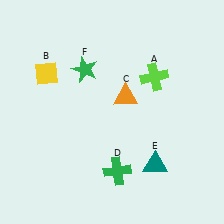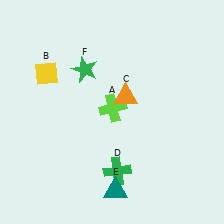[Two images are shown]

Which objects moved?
The objects that moved are: the lime cross (A), the teal triangle (E).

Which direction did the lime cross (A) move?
The lime cross (A) moved left.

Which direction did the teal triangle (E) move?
The teal triangle (E) moved left.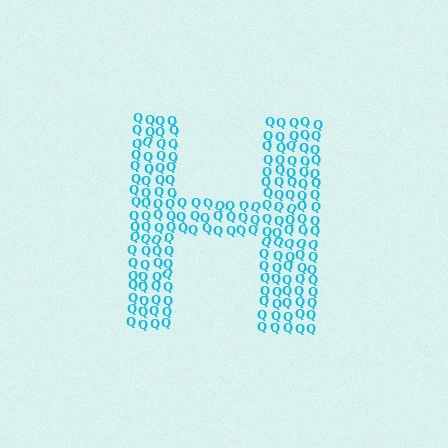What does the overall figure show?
The overall figure shows the letter H.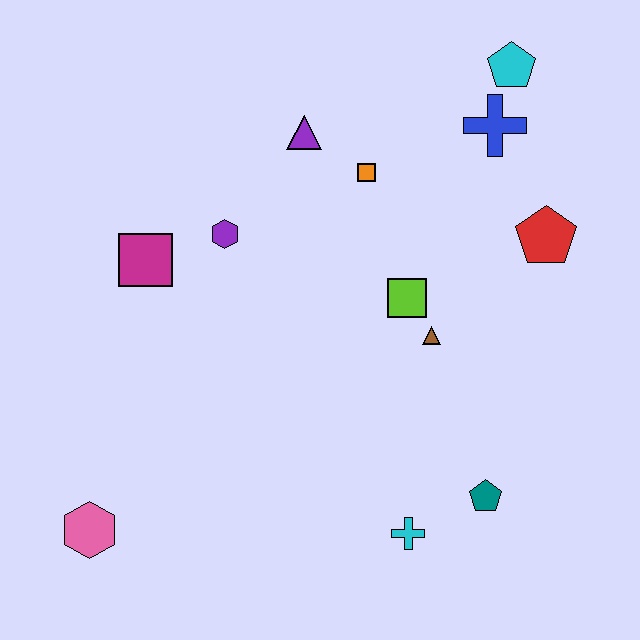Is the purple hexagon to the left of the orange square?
Yes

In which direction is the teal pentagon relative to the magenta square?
The teal pentagon is to the right of the magenta square.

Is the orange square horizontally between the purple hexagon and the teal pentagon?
Yes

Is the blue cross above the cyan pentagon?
No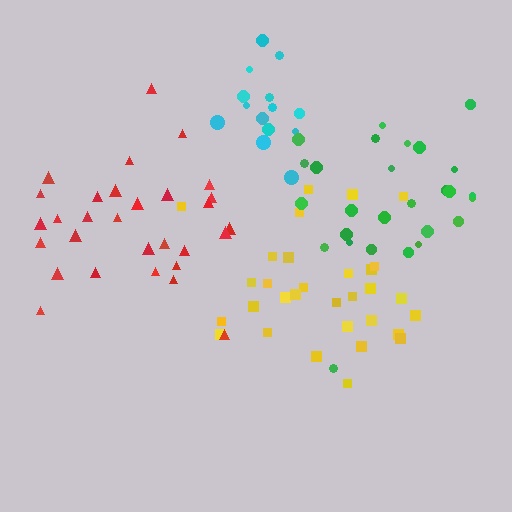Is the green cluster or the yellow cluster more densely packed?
Yellow.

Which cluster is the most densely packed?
Cyan.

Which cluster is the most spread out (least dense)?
Green.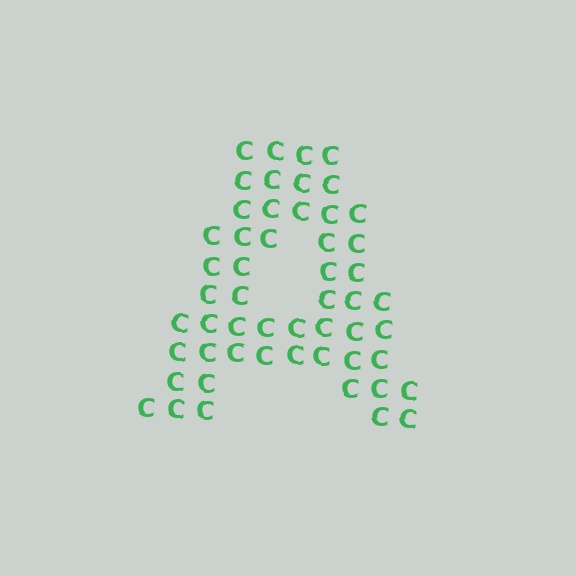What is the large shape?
The large shape is the letter A.